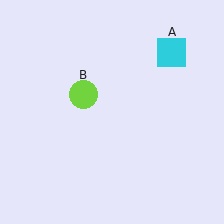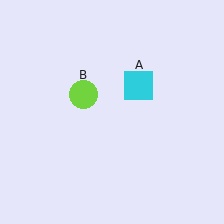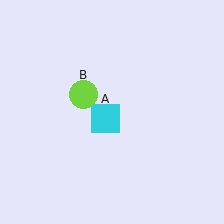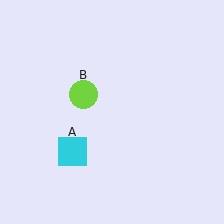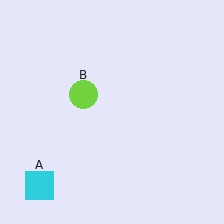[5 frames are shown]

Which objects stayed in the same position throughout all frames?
Lime circle (object B) remained stationary.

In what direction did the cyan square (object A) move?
The cyan square (object A) moved down and to the left.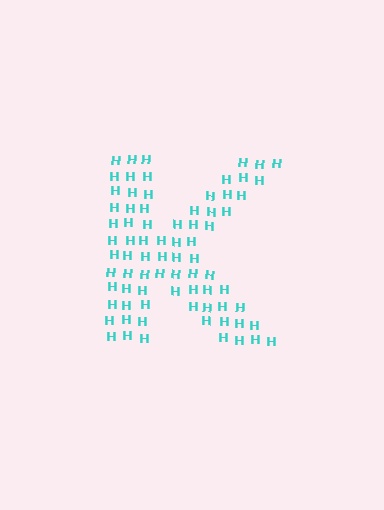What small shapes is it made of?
It is made of small letter H's.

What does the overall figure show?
The overall figure shows the letter K.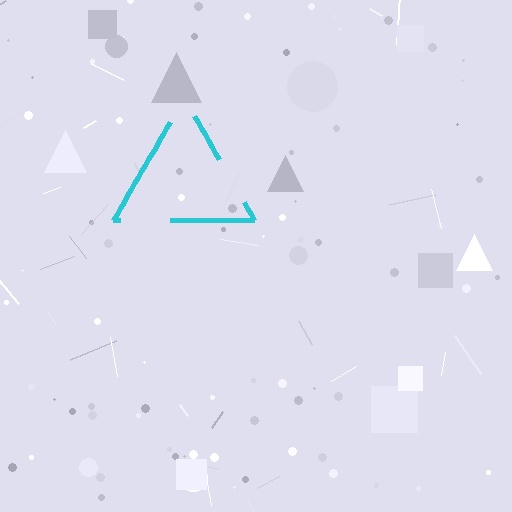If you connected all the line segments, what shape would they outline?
They would outline a triangle.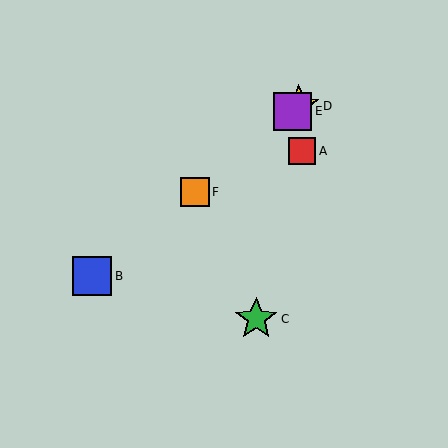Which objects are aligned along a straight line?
Objects B, D, E, F are aligned along a straight line.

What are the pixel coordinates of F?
Object F is at (195, 192).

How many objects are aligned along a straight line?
4 objects (B, D, E, F) are aligned along a straight line.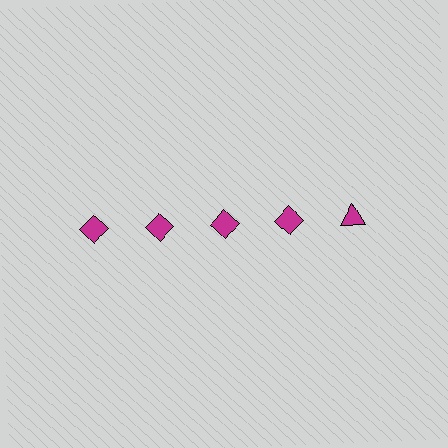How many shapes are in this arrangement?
There are 5 shapes arranged in a grid pattern.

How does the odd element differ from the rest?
It has a different shape: triangle instead of diamond.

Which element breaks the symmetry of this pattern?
The magenta triangle in the top row, rightmost column breaks the symmetry. All other shapes are magenta diamonds.